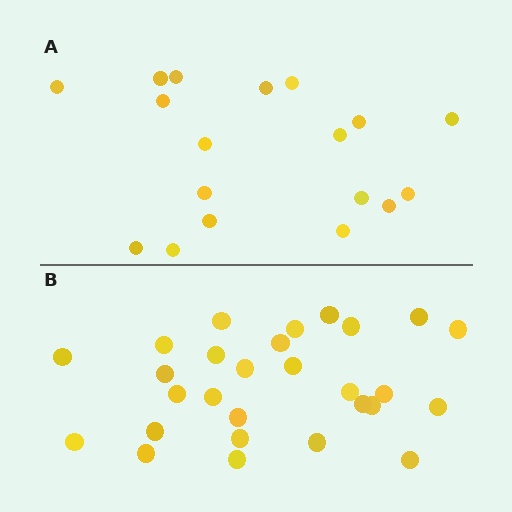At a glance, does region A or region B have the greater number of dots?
Region B (the bottom region) has more dots.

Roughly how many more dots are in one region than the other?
Region B has roughly 10 or so more dots than region A.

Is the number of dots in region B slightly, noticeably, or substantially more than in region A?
Region B has substantially more. The ratio is roughly 1.6 to 1.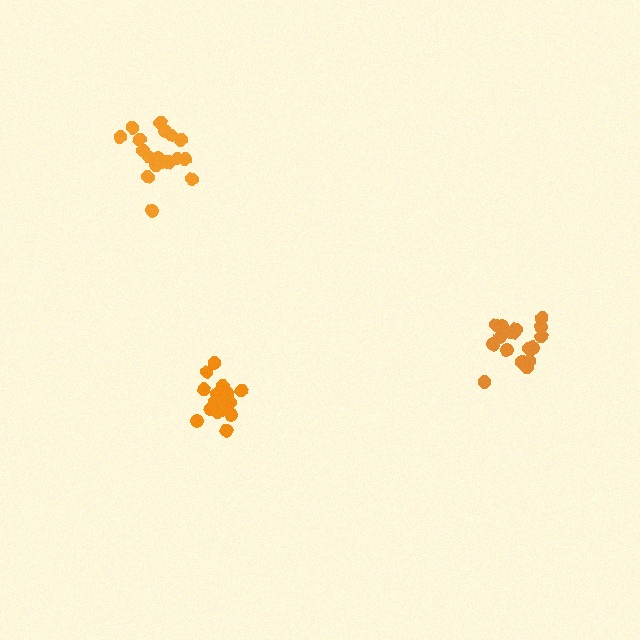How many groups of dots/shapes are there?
There are 3 groups.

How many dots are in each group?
Group 1: 20 dots, Group 2: 19 dots, Group 3: 19 dots (58 total).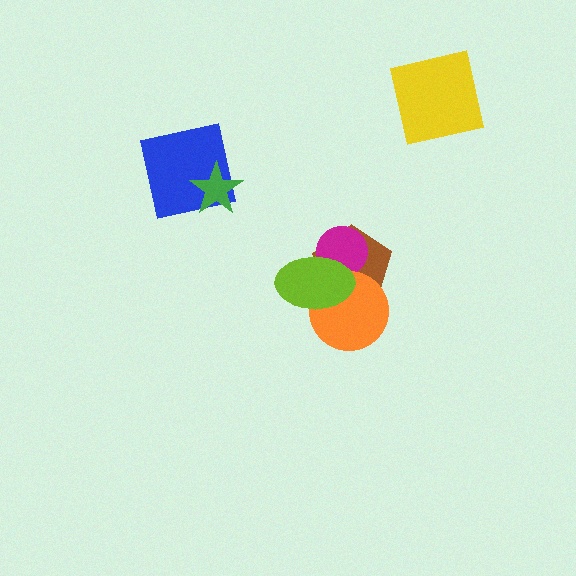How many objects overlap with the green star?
1 object overlaps with the green star.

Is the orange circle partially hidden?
Yes, it is partially covered by another shape.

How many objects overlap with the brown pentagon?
3 objects overlap with the brown pentagon.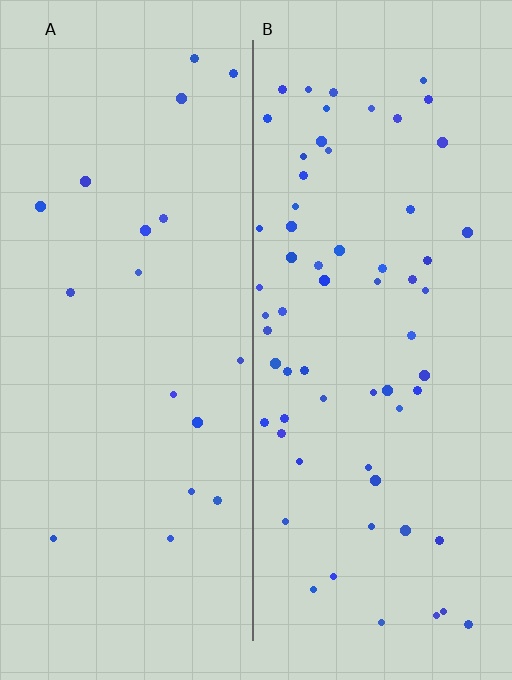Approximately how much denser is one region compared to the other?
Approximately 3.6× — region B over region A.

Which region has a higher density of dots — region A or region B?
B (the right).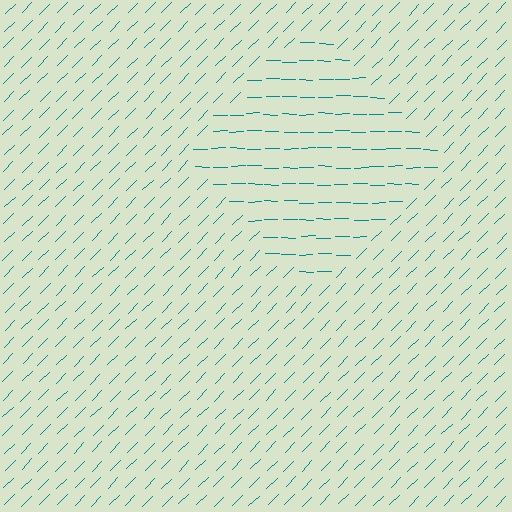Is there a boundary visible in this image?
Yes, there is a texture boundary formed by a change in line orientation.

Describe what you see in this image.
The image is filled with small teal line segments. A diamond region in the image has lines oriented differently from the surrounding lines, creating a visible texture boundary.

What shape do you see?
I see a diamond.